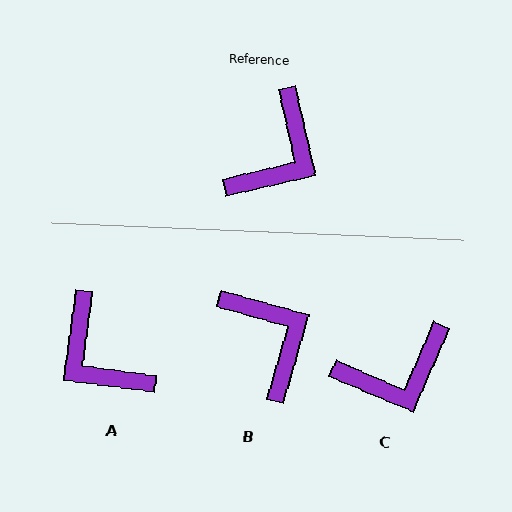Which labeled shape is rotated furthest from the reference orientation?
A, about 110 degrees away.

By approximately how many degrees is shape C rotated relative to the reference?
Approximately 36 degrees clockwise.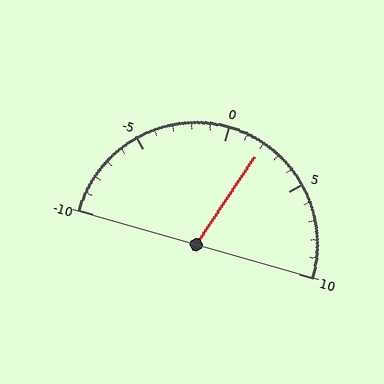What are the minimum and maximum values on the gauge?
The gauge ranges from -10 to 10.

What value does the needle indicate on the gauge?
The needle indicates approximately 2.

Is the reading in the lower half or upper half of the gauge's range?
The reading is in the upper half of the range (-10 to 10).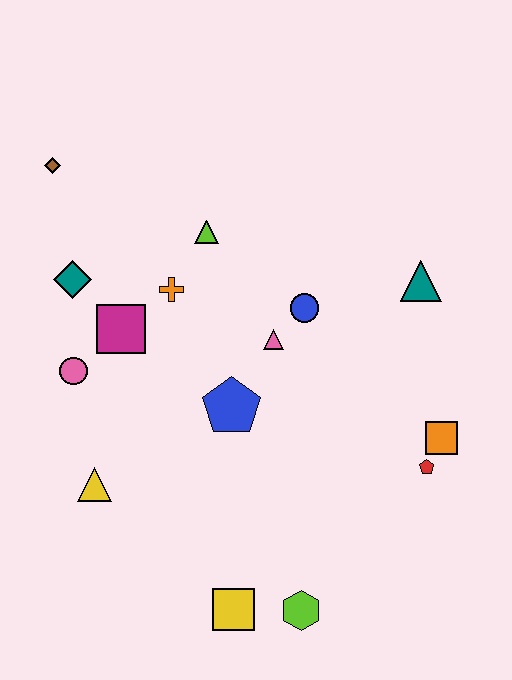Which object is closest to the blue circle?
The pink triangle is closest to the blue circle.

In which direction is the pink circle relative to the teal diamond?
The pink circle is below the teal diamond.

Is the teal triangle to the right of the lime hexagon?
Yes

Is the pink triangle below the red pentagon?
No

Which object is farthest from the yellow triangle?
The teal triangle is farthest from the yellow triangle.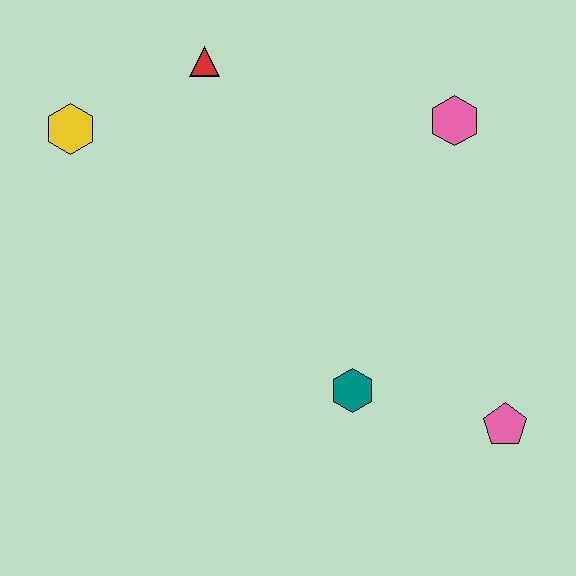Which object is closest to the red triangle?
The yellow hexagon is closest to the red triangle.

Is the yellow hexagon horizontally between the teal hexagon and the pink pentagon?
No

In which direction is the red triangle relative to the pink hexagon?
The red triangle is to the left of the pink hexagon.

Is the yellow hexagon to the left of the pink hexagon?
Yes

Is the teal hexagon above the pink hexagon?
No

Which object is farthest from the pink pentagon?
The yellow hexagon is farthest from the pink pentagon.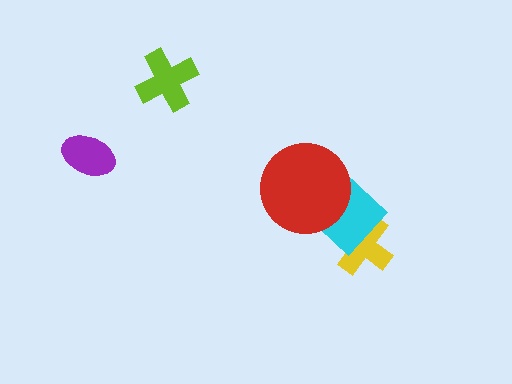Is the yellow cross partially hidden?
Yes, it is partially covered by another shape.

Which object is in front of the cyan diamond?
The red circle is in front of the cyan diamond.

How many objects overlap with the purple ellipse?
0 objects overlap with the purple ellipse.